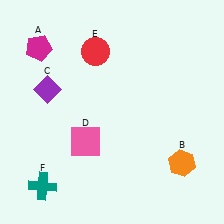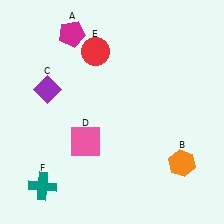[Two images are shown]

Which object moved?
The magenta pentagon (A) moved right.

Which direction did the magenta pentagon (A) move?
The magenta pentagon (A) moved right.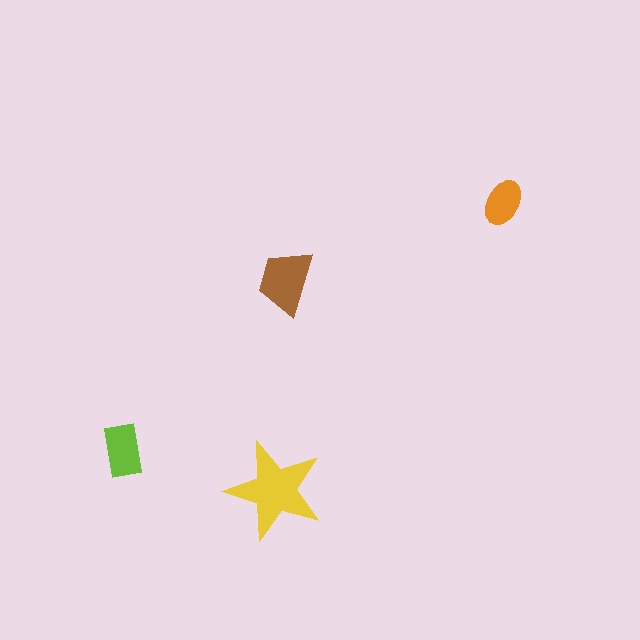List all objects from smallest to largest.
The orange ellipse, the lime rectangle, the brown trapezoid, the yellow star.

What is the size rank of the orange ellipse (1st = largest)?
4th.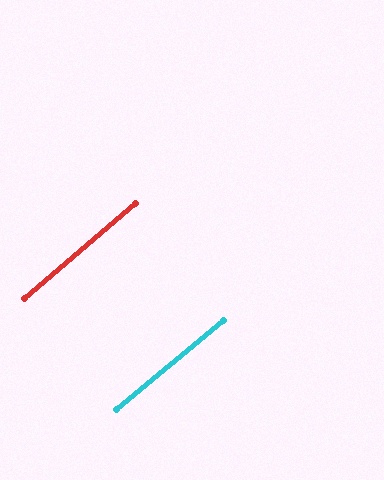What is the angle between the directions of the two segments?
Approximately 1 degree.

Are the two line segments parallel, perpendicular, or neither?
Parallel — their directions differ by only 0.9°.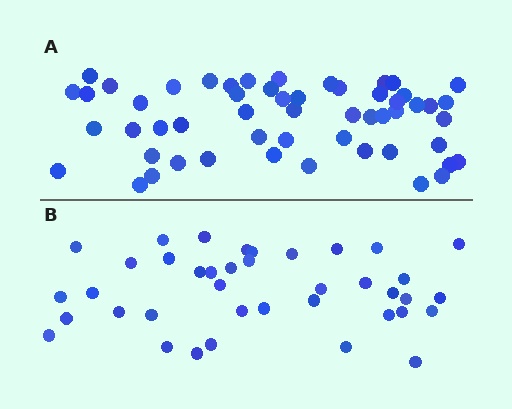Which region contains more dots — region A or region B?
Region A (the top region) has more dots.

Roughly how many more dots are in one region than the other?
Region A has approximately 15 more dots than region B.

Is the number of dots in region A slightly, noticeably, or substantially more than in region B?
Region A has noticeably more, but not dramatically so. The ratio is roughly 1.4 to 1.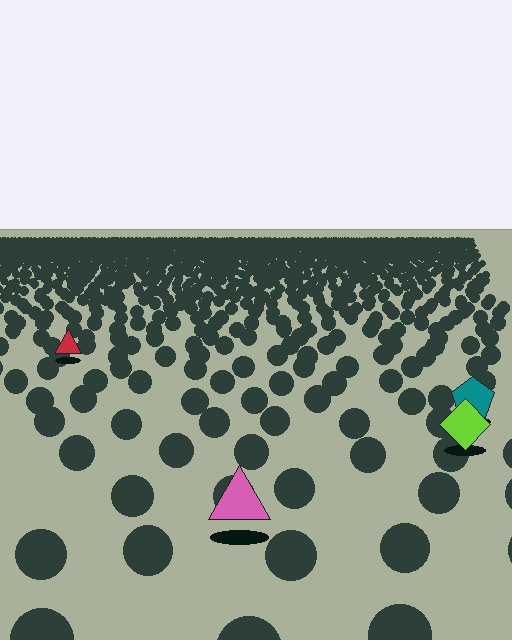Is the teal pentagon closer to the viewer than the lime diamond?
No. The lime diamond is closer — you can tell from the texture gradient: the ground texture is coarser near it.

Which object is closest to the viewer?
The pink triangle is closest. The texture marks near it are larger and more spread out.